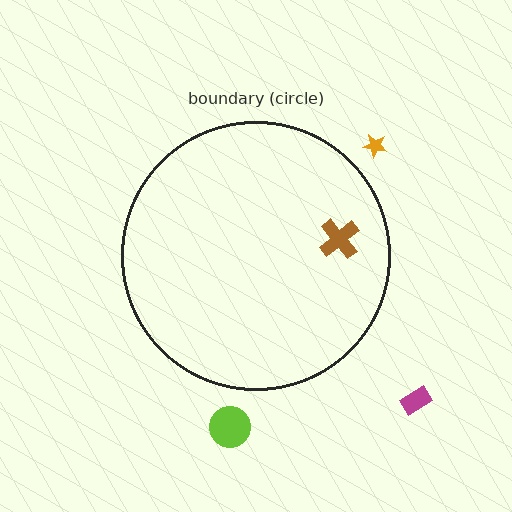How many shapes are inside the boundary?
1 inside, 3 outside.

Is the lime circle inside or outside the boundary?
Outside.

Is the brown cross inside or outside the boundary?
Inside.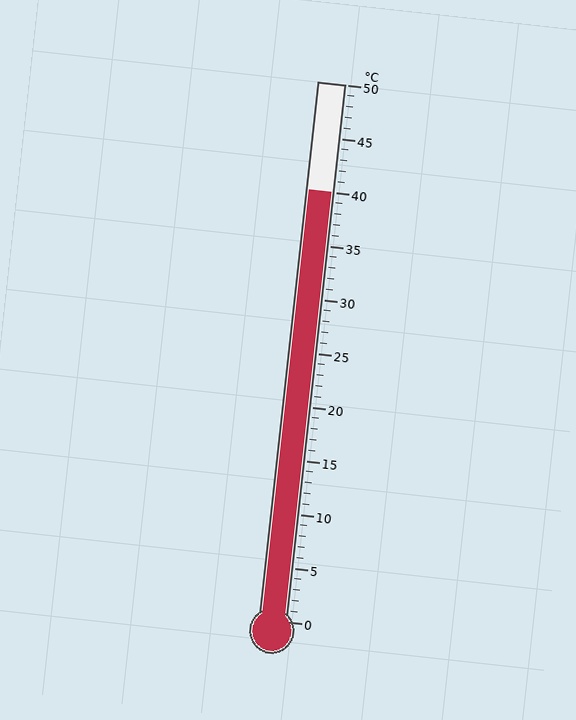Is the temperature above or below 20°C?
The temperature is above 20°C.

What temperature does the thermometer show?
The thermometer shows approximately 40°C.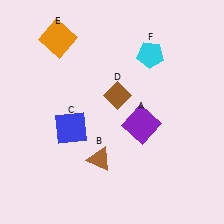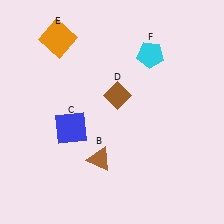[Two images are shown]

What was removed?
The purple square (A) was removed in Image 2.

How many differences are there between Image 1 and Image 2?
There is 1 difference between the two images.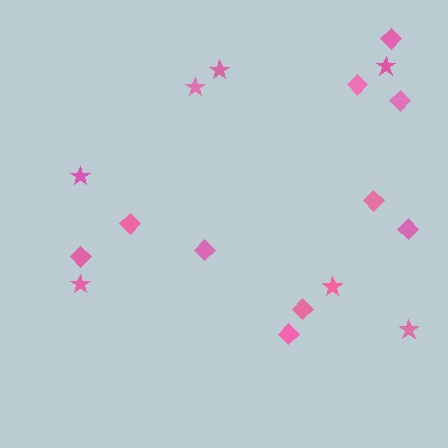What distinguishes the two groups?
There are 2 groups: one group of stars (7) and one group of diamonds (10).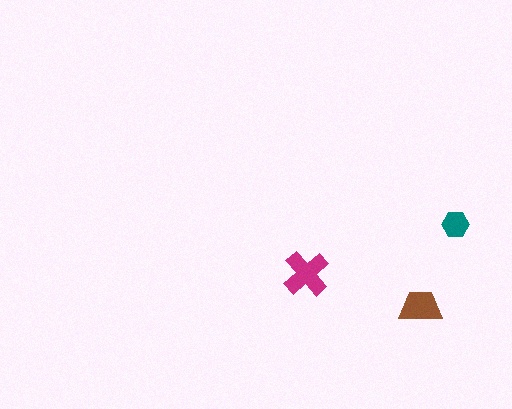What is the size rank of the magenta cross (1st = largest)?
1st.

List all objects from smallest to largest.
The teal hexagon, the brown trapezoid, the magenta cross.